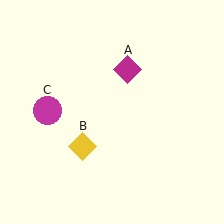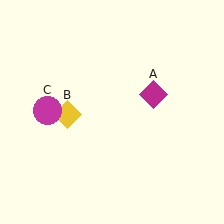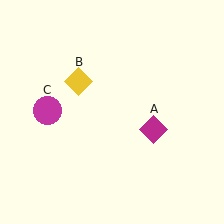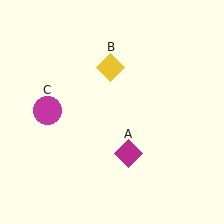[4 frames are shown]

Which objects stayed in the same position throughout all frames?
Magenta circle (object C) remained stationary.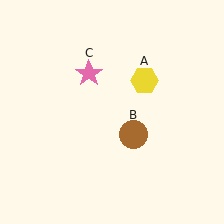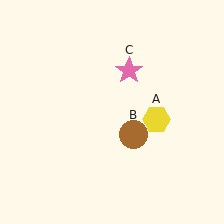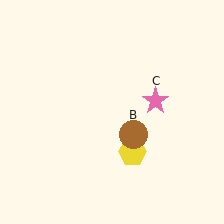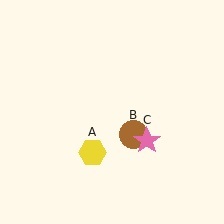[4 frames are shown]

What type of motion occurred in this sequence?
The yellow hexagon (object A), pink star (object C) rotated clockwise around the center of the scene.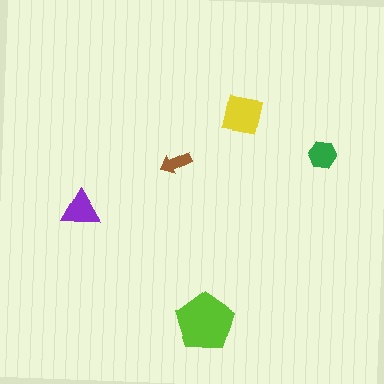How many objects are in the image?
There are 5 objects in the image.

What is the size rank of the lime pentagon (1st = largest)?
1st.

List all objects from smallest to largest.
The brown arrow, the green hexagon, the purple triangle, the yellow square, the lime pentagon.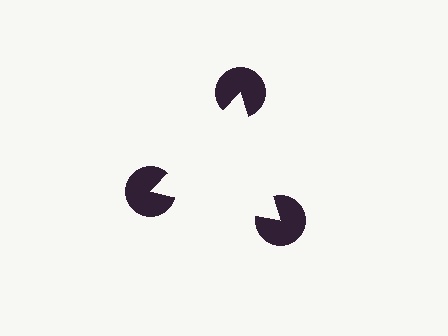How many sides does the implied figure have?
3 sides.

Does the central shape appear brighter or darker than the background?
It typically appears slightly brighter than the background, even though no actual brightness change is drawn.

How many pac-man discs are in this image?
There are 3 — one at each vertex of the illusory triangle.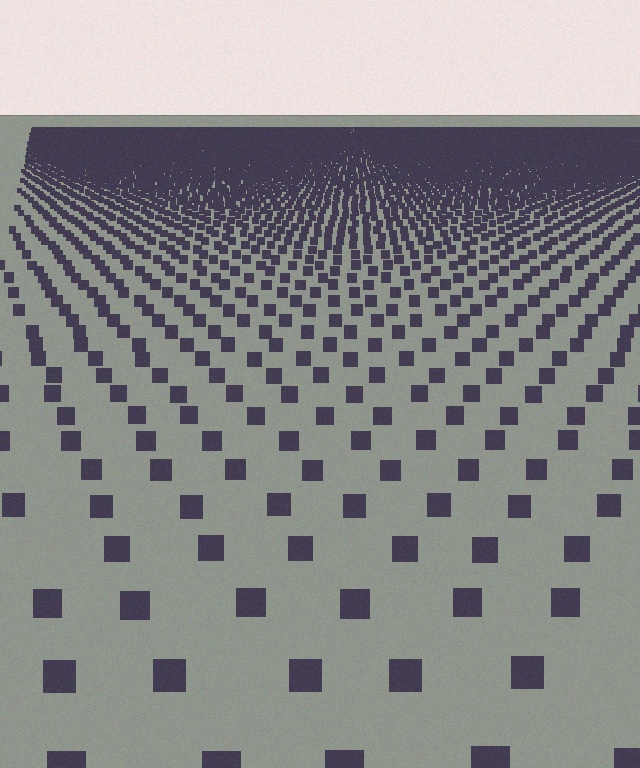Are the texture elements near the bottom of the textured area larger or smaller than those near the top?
Larger. Near the bottom, elements are closer to the viewer and appear at a bigger on-screen size.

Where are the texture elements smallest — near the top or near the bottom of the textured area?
Near the top.